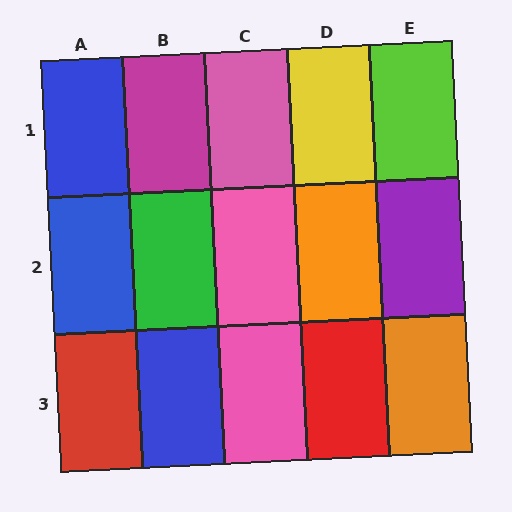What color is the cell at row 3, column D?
Red.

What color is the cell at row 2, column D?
Orange.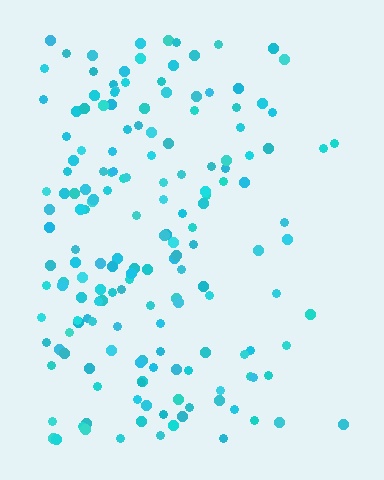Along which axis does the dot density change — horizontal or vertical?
Horizontal.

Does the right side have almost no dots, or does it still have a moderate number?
Still a moderate number, just noticeably fewer than the left.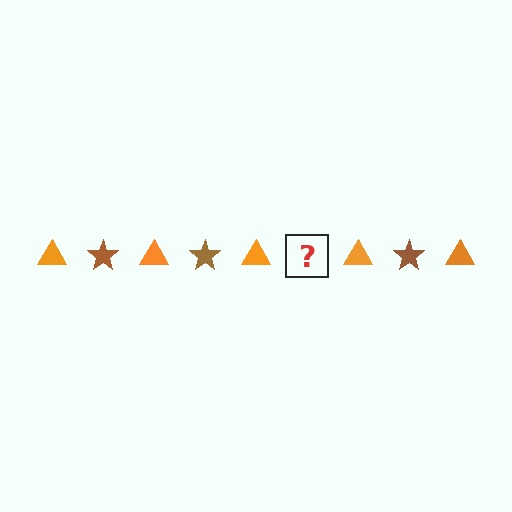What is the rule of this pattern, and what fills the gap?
The rule is that the pattern alternates between orange triangle and brown star. The gap should be filled with a brown star.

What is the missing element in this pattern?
The missing element is a brown star.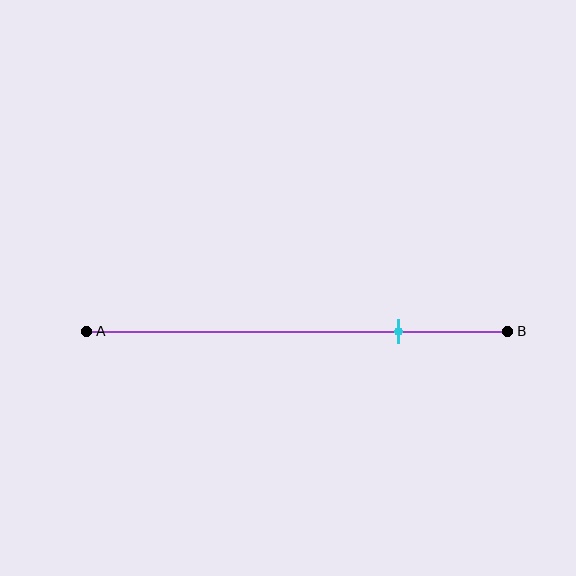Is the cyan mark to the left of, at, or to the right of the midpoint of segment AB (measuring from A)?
The cyan mark is to the right of the midpoint of segment AB.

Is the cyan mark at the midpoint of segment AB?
No, the mark is at about 75% from A, not at the 50% midpoint.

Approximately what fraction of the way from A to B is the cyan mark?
The cyan mark is approximately 75% of the way from A to B.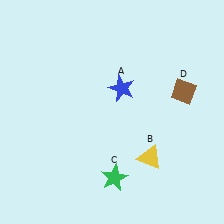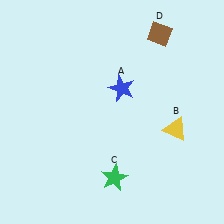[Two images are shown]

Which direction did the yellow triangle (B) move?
The yellow triangle (B) moved up.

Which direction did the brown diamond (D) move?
The brown diamond (D) moved up.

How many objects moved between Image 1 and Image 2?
2 objects moved between the two images.